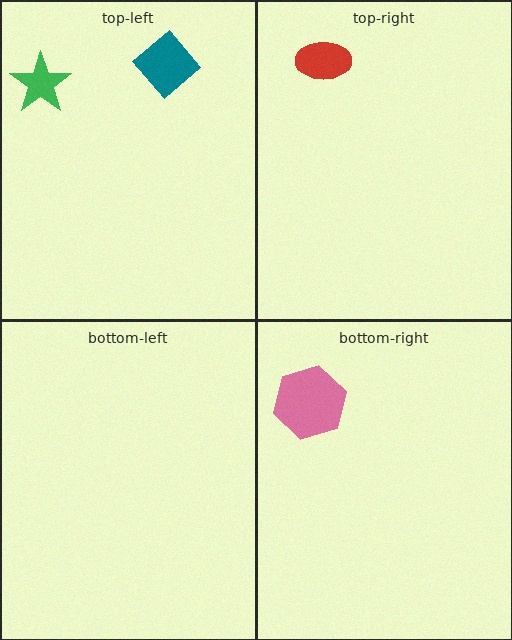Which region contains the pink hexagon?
The bottom-right region.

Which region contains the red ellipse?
The top-right region.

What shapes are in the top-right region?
The red ellipse.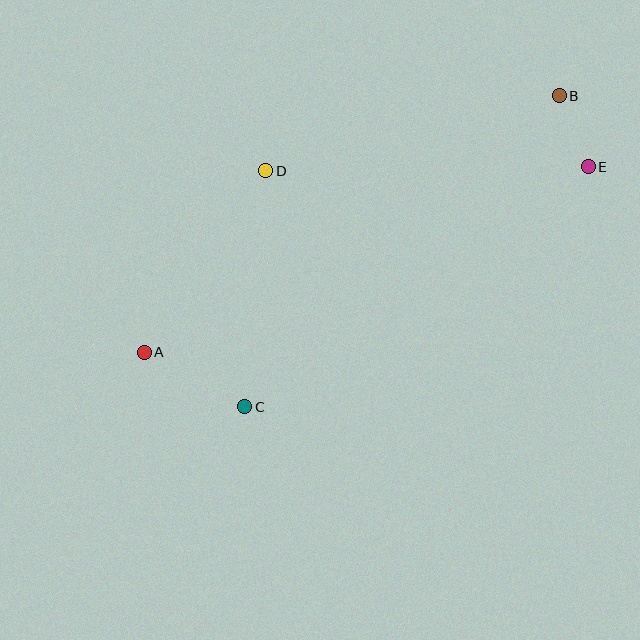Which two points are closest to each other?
Points B and E are closest to each other.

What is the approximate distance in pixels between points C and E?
The distance between C and E is approximately 419 pixels.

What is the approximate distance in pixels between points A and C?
The distance between A and C is approximately 114 pixels.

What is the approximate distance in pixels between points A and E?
The distance between A and E is approximately 481 pixels.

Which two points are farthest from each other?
Points A and B are farthest from each other.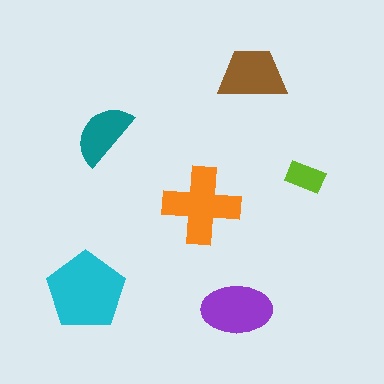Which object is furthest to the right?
The lime rectangle is rightmost.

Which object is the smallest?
The lime rectangle.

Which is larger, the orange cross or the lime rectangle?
The orange cross.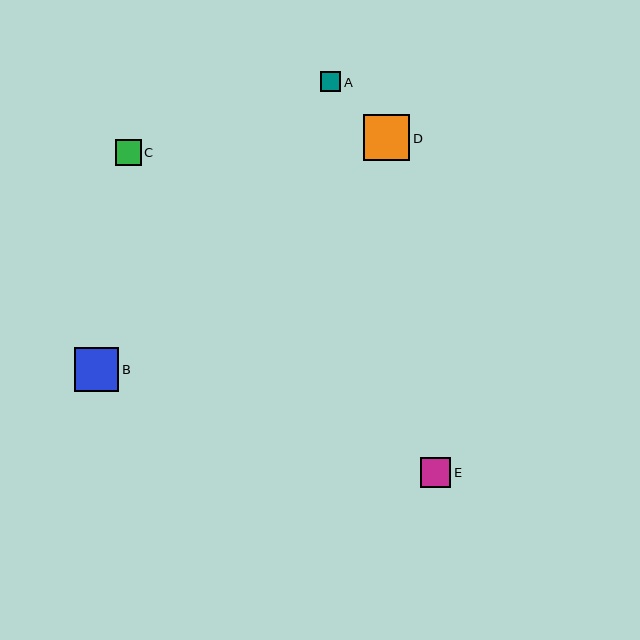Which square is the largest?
Square D is the largest with a size of approximately 46 pixels.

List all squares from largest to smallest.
From largest to smallest: D, B, E, C, A.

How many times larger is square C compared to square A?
Square C is approximately 1.3 times the size of square A.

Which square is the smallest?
Square A is the smallest with a size of approximately 20 pixels.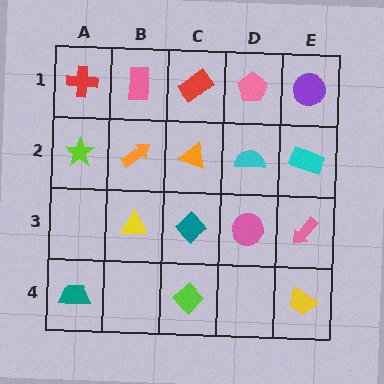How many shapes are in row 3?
4 shapes.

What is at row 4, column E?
A yellow trapezoid.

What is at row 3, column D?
A pink circle.